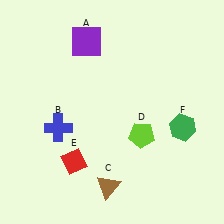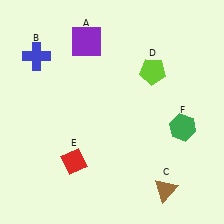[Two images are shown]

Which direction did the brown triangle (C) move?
The brown triangle (C) moved right.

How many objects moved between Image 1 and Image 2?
3 objects moved between the two images.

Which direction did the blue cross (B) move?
The blue cross (B) moved up.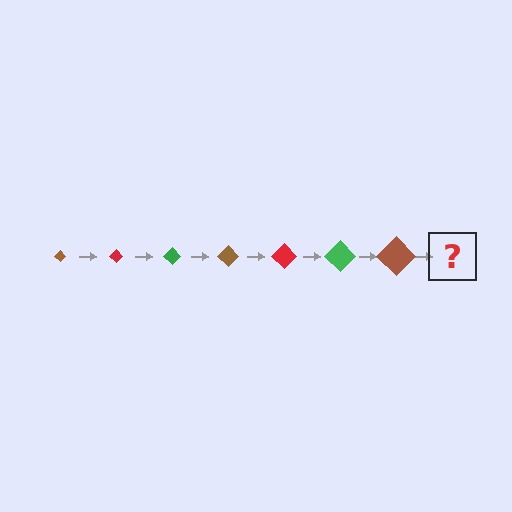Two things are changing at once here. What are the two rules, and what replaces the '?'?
The two rules are that the diamond grows larger each step and the color cycles through brown, red, and green. The '?' should be a red diamond, larger than the previous one.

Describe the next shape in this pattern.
It should be a red diamond, larger than the previous one.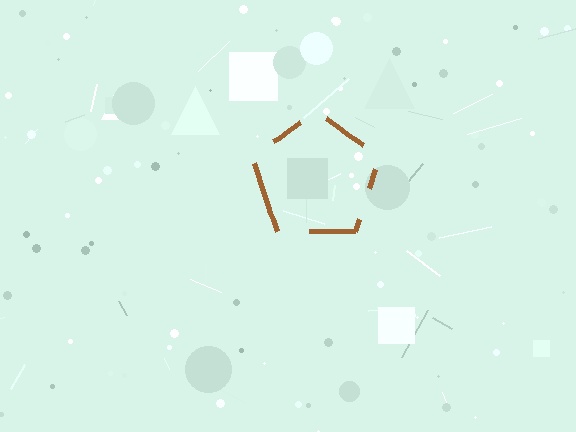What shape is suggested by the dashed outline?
The dashed outline suggests a pentagon.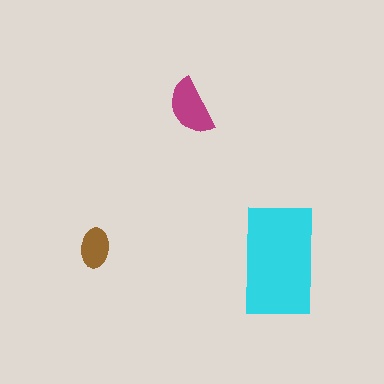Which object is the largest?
The cyan rectangle.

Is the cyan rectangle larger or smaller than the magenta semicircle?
Larger.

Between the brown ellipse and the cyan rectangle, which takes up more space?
The cyan rectangle.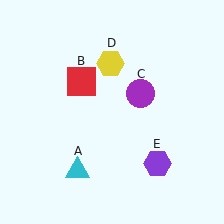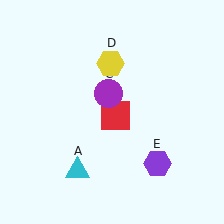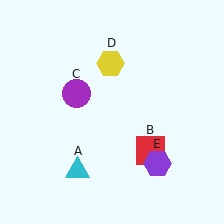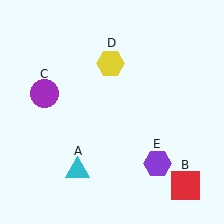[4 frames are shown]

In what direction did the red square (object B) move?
The red square (object B) moved down and to the right.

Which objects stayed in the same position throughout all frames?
Cyan triangle (object A) and yellow hexagon (object D) and purple hexagon (object E) remained stationary.